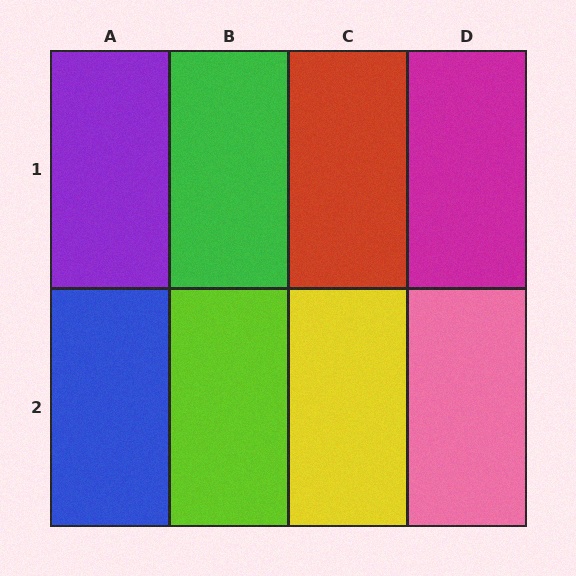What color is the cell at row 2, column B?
Lime.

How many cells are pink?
1 cell is pink.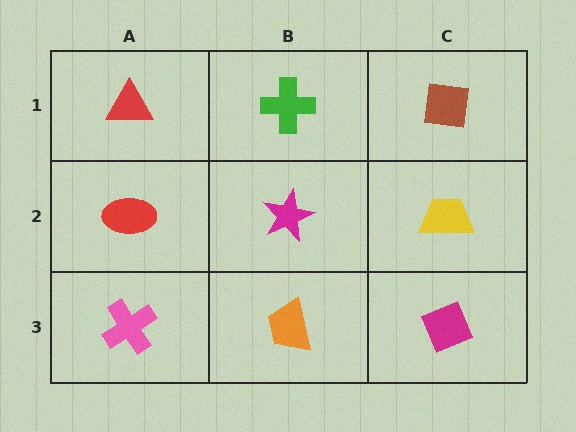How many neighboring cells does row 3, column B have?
3.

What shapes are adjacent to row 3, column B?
A magenta star (row 2, column B), a pink cross (row 3, column A), a magenta diamond (row 3, column C).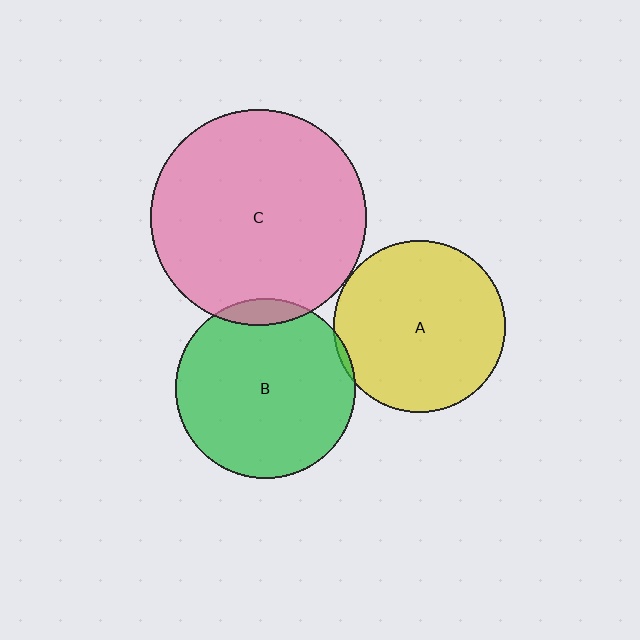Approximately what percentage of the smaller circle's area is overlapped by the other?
Approximately 5%.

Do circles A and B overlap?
Yes.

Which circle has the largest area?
Circle C (pink).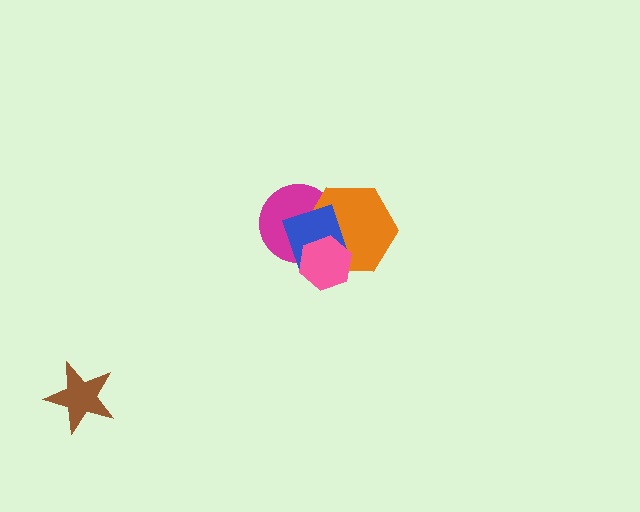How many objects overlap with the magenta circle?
3 objects overlap with the magenta circle.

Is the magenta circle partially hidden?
Yes, it is partially covered by another shape.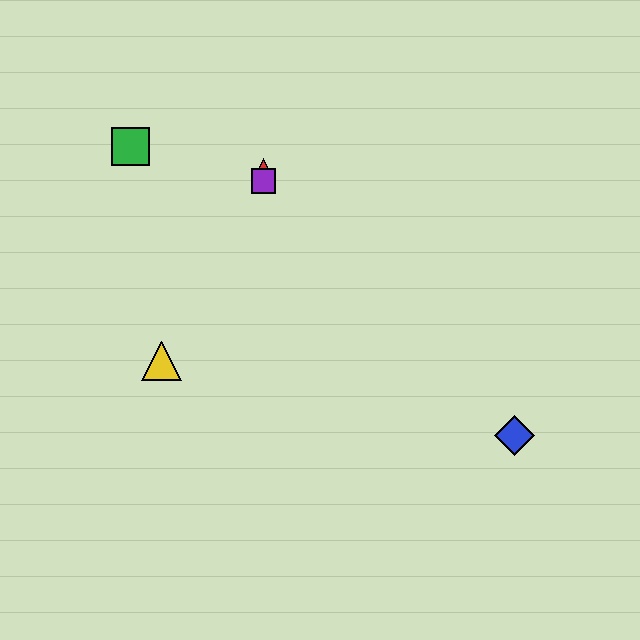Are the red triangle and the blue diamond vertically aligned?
No, the red triangle is at x≈263 and the blue diamond is at x≈514.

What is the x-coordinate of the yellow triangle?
The yellow triangle is at x≈161.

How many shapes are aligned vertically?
2 shapes (the red triangle, the purple square) are aligned vertically.